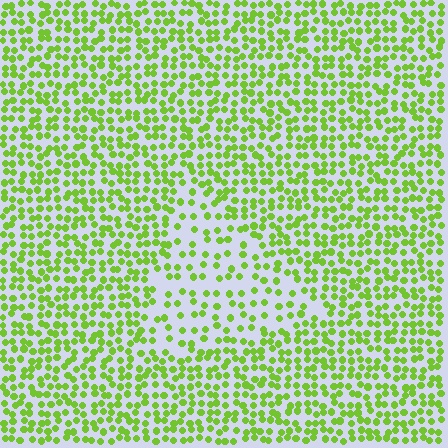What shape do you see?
I see a triangle.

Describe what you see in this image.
The image contains small lime elements arranged at two different densities. A triangle-shaped region is visible where the elements are less densely packed than the surrounding area.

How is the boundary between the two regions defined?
The boundary is defined by a change in element density (approximately 2.0x ratio). All elements are the same color, size, and shape.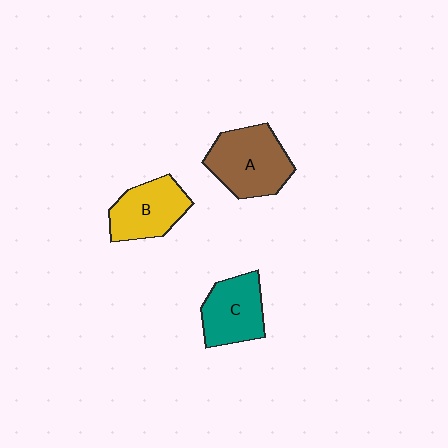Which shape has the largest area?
Shape A (brown).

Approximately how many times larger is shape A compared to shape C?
Approximately 1.3 times.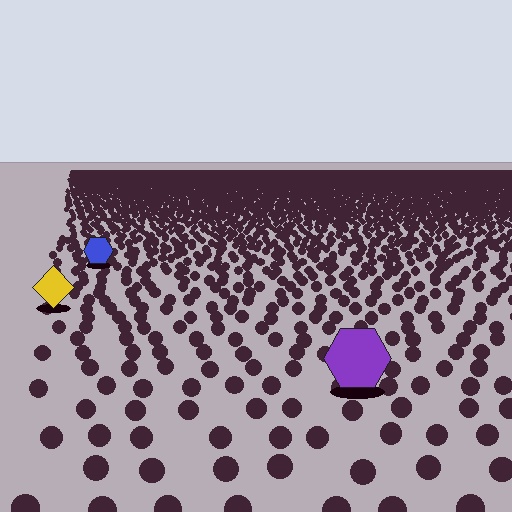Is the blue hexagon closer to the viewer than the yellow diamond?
No. The yellow diamond is closer — you can tell from the texture gradient: the ground texture is coarser near it.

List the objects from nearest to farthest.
From nearest to farthest: the purple hexagon, the yellow diamond, the blue hexagon.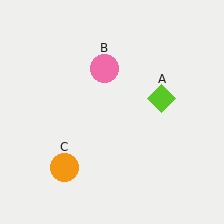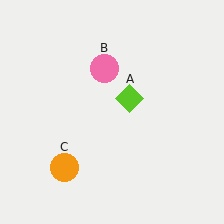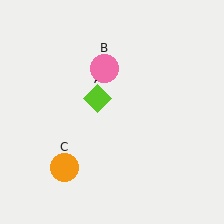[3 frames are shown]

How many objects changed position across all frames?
1 object changed position: lime diamond (object A).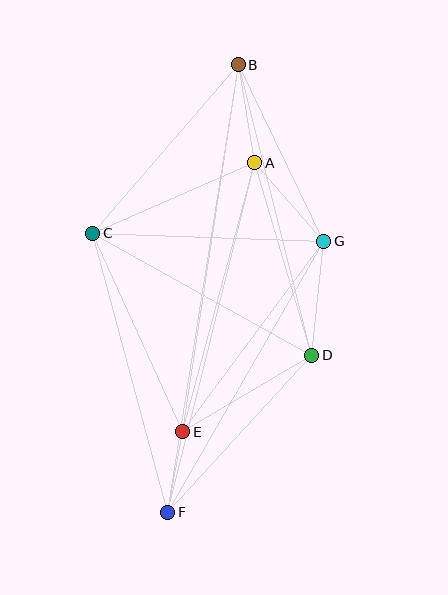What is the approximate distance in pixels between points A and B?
The distance between A and B is approximately 99 pixels.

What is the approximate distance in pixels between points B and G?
The distance between B and G is approximately 196 pixels.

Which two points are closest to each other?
Points E and F are closest to each other.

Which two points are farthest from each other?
Points B and F are farthest from each other.